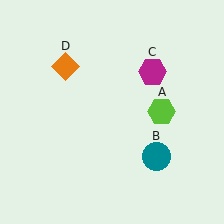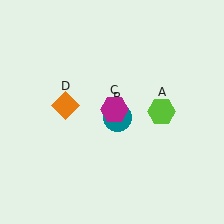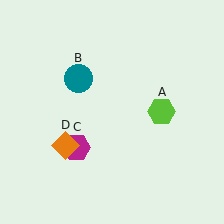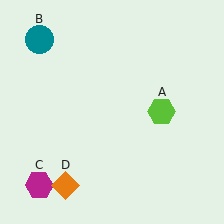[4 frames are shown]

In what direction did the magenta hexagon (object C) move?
The magenta hexagon (object C) moved down and to the left.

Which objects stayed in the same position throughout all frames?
Lime hexagon (object A) remained stationary.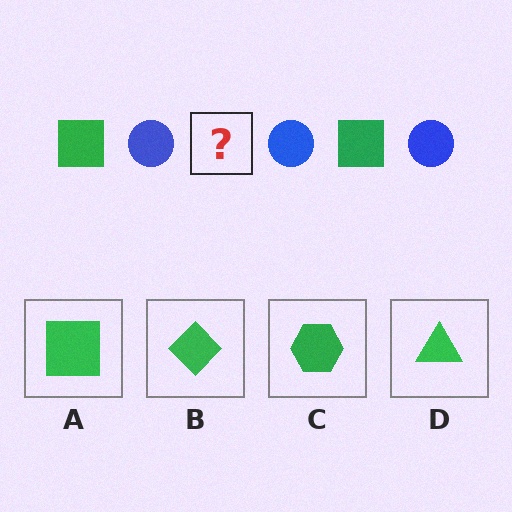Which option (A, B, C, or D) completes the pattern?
A.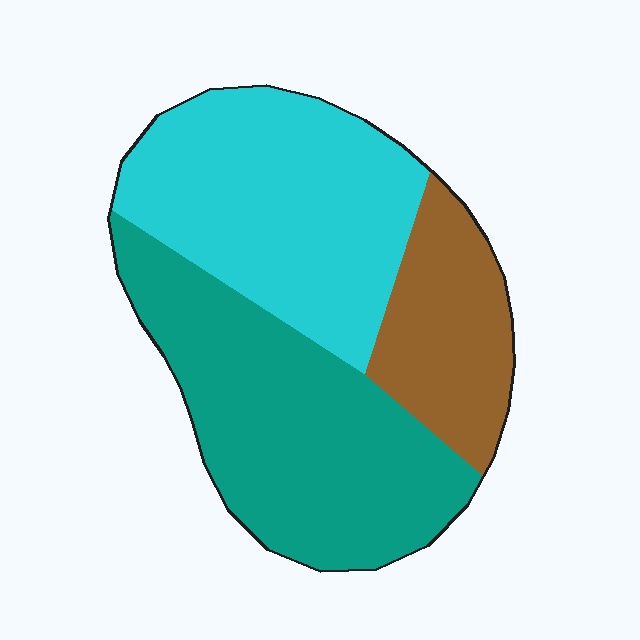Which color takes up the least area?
Brown, at roughly 20%.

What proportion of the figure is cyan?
Cyan takes up between a third and a half of the figure.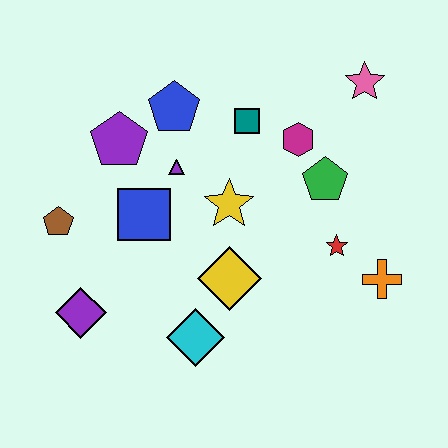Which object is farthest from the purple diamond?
The pink star is farthest from the purple diamond.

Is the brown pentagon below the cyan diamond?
No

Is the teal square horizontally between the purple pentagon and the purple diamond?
No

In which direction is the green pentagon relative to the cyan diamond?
The green pentagon is above the cyan diamond.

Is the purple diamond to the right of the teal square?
No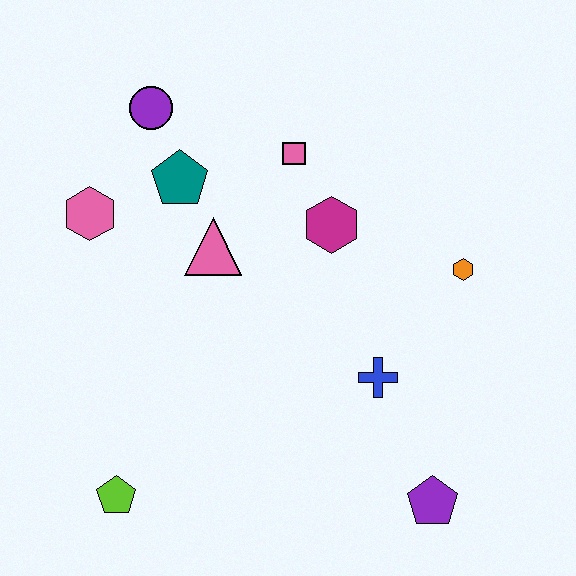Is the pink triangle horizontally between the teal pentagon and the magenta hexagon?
Yes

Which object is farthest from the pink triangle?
The purple pentagon is farthest from the pink triangle.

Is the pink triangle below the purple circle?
Yes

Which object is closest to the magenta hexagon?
The pink square is closest to the magenta hexagon.